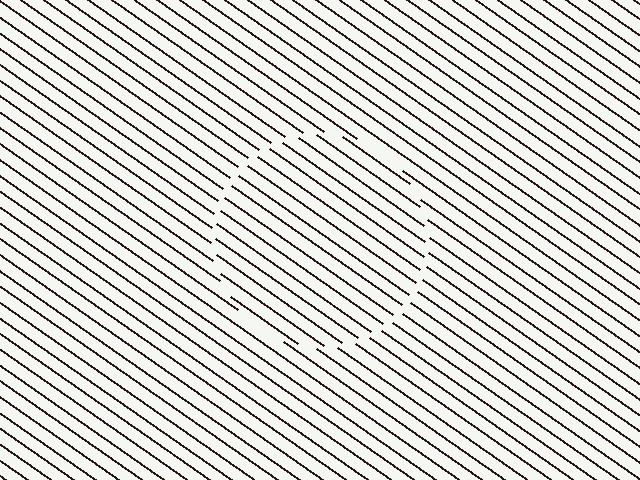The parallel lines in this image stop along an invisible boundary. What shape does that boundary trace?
An illusory circle. The interior of the shape contains the same grating, shifted by half a period — the contour is defined by the phase discontinuity where line-ends from the inner and outer gratings abut.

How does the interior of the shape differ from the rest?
The interior of the shape contains the same grating, shifted by half a period — the contour is defined by the phase discontinuity where line-ends from the inner and outer gratings abut.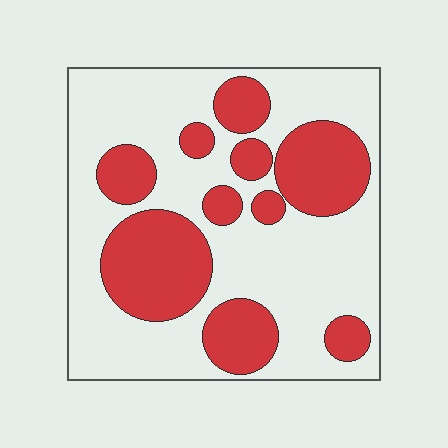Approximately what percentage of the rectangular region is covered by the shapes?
Approximately 35%.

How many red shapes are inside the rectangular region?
10.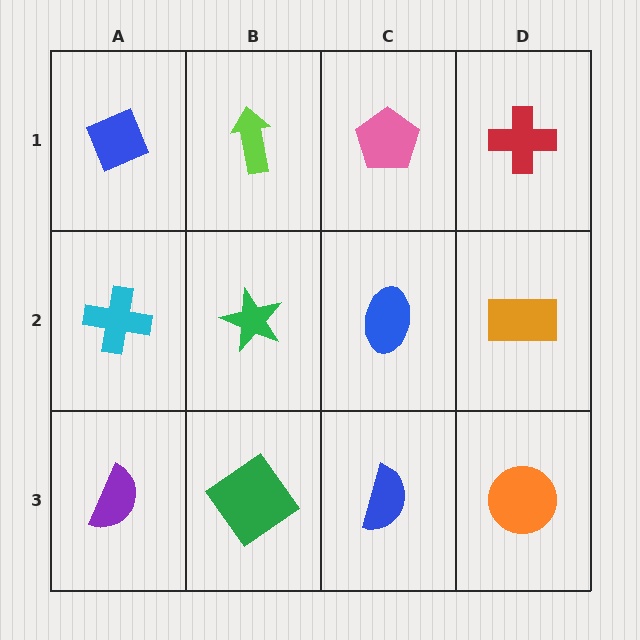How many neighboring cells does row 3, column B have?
3.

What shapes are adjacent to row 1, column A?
A cyan cross (row 2, column A), a lime arrow (row 1, column B).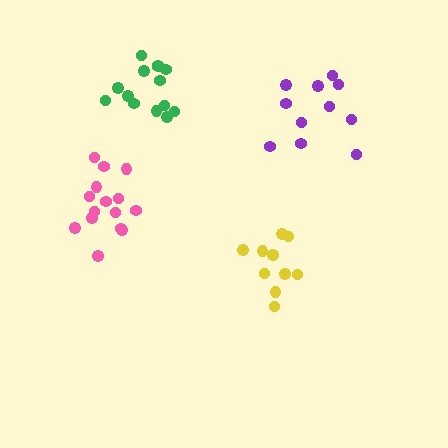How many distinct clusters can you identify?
There are 4 distinct clusters.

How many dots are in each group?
Group 1: 10 dots, Group 2: 14 dots, Group 3: 11 dots, Group 4: 15 dots (50 total).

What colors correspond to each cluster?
The clusters are colored: yellow, green, purple, pink.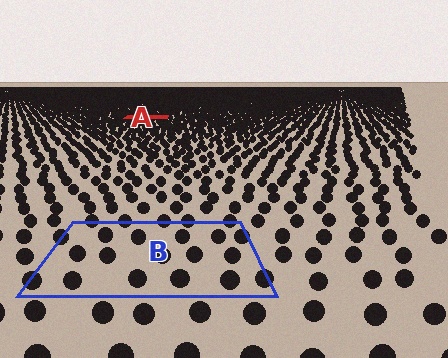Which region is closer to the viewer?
Region B is closer. The texture elements there are larger and more spread out.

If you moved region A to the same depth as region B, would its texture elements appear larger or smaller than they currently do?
They would appear larger. At a closer depth, the same texture elements are projected at a bigger on-screen size.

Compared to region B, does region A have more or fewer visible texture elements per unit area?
Region A has more texture elements per unit area — they are packed more densely because it is farther away.